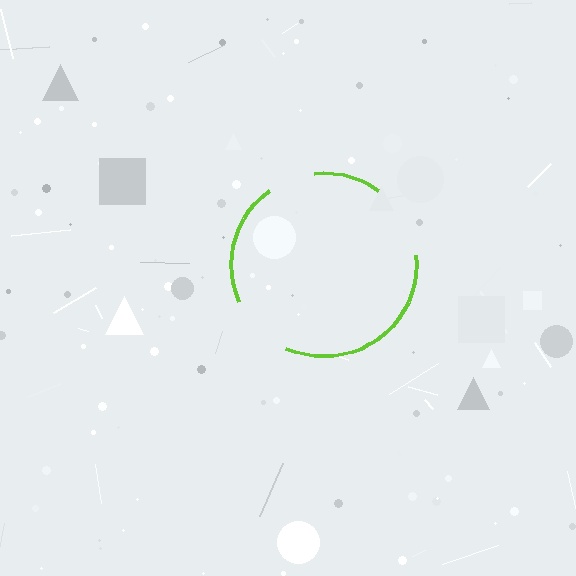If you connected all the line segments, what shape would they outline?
They would outline a circle.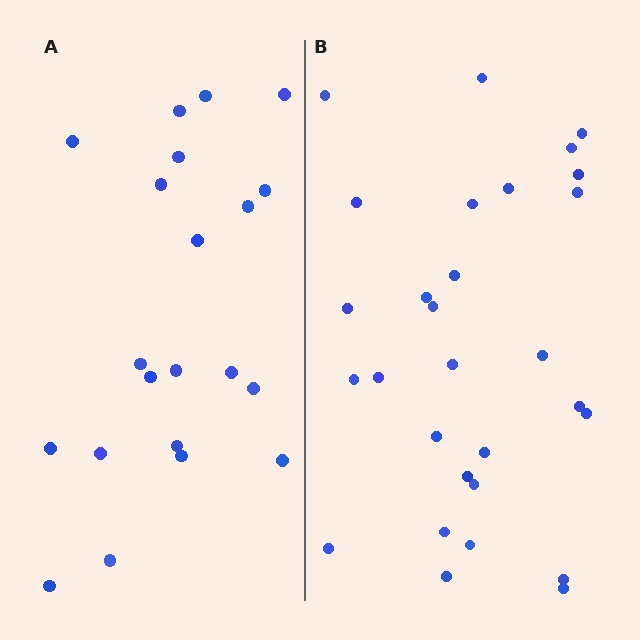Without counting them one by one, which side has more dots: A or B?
Region B (the right region) has more dots.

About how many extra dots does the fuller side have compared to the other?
Region B has roughly 8 or so more dots than region A.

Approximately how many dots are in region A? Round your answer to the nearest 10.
About 20 dots. (The exact count is 21, which rounds to 20.)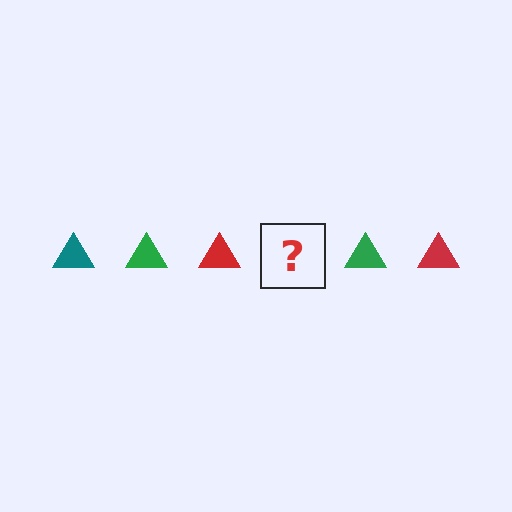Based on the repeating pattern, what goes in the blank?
The blank should be a teal triangle.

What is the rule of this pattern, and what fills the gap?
The rule is that the pattern cycles through teal, green, red triangles. The gap should be filled with a teal triangle.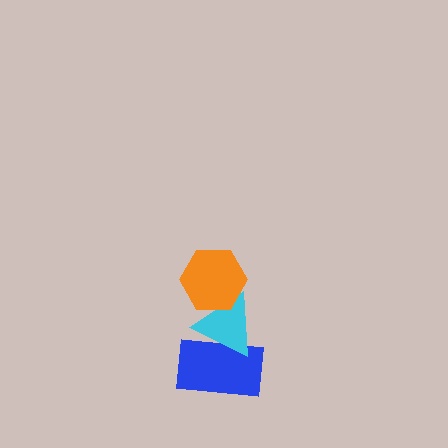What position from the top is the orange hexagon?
The orange hexagon is 1st from the top.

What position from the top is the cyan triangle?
The cyan triangle is 2nd from the top.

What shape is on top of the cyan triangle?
The orange hexagon is on top of the cyan triangle.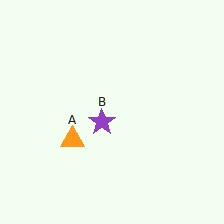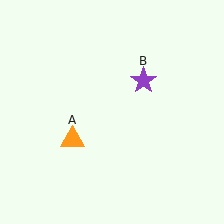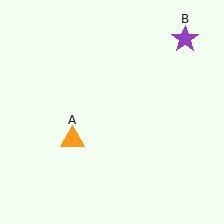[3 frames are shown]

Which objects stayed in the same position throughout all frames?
Orange triangle (object A) remained stationary.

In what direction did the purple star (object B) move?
The purple star (object B) moved up and to the right.